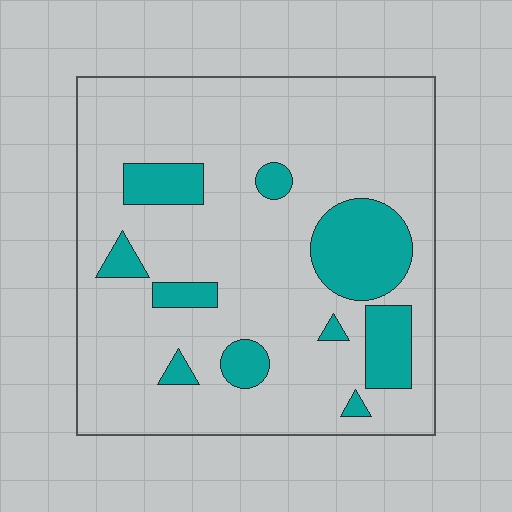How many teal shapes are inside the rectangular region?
10.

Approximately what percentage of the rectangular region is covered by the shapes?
Approximately 20%.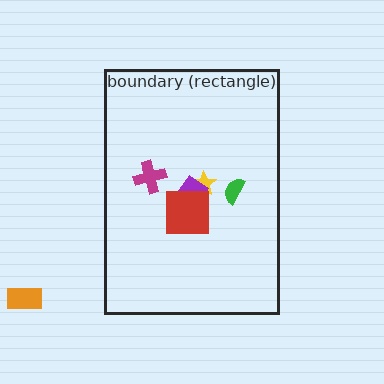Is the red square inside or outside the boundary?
Inside.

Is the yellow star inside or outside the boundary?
Inside.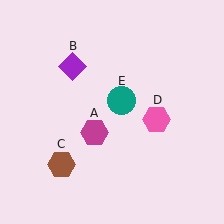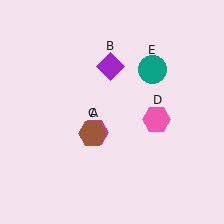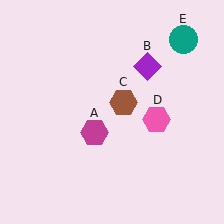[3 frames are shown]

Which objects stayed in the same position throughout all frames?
Magenta hexagon (object A) and pink hexagon (object D) remained stationary.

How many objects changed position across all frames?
3 objects changed position: purple diamond (object B), brown hexagon (object C), teal circle (object E).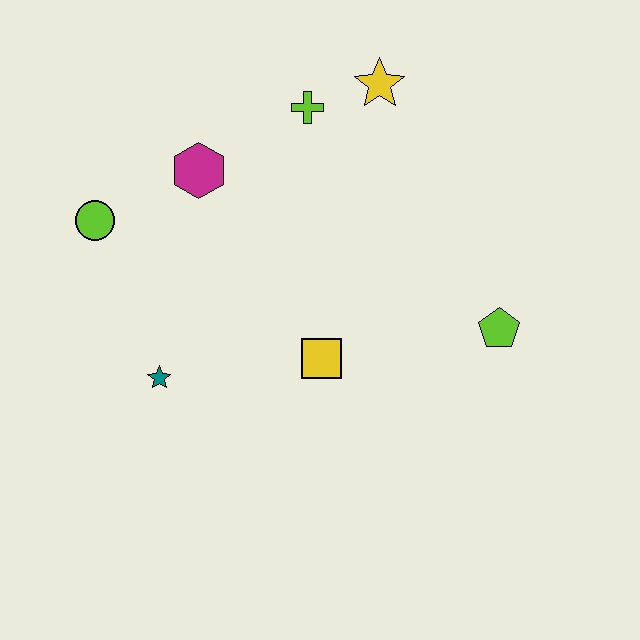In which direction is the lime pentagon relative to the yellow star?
The lime pentagon is below the yellow star.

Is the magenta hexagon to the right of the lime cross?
No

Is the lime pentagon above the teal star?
Yes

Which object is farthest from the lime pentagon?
The lime circle is farthest from the lime pentagon.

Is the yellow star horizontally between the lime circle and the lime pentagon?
Yes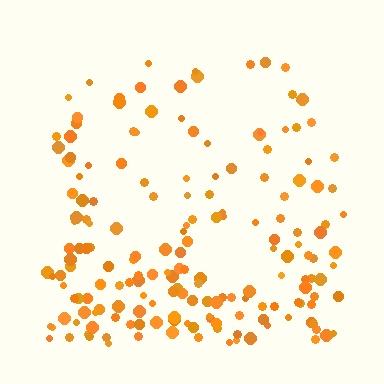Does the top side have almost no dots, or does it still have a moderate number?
Still a moderate number, just noticeably fewer than the bottom.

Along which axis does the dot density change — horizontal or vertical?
Vertical.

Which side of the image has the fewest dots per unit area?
The top.